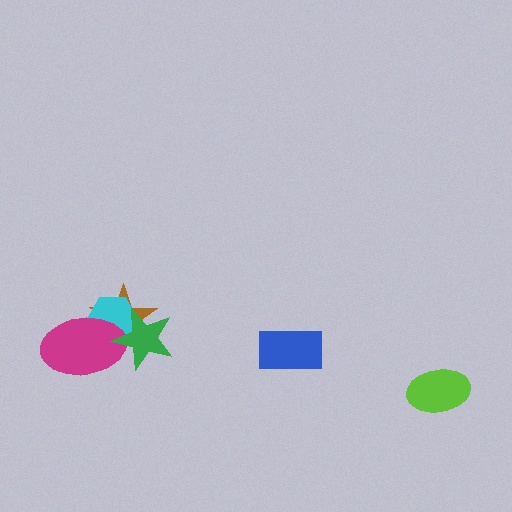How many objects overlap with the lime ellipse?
0 objects overlap with the lime ellipse.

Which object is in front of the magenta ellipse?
The green star is in front of the magenta ellipse.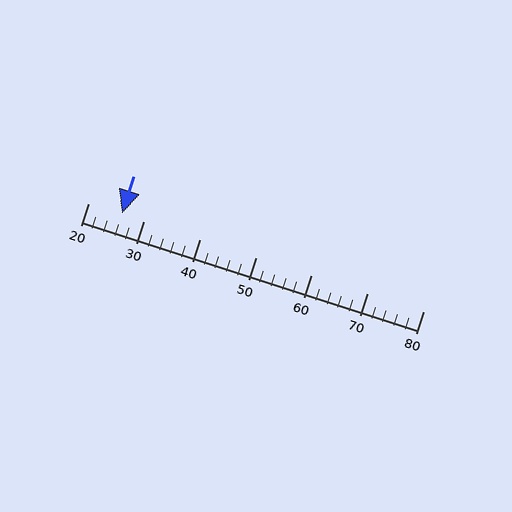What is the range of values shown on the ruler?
The ruler shows values from 20 to 80.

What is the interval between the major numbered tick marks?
The major tick marks are spaced 10 units apart.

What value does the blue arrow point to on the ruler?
The blue arrow points to approximately 26.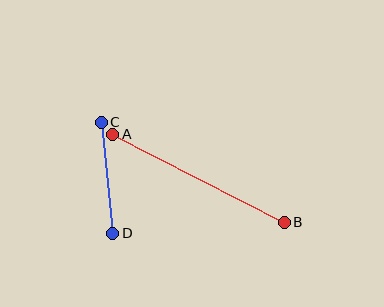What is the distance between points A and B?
The distance is approximately 193 pixels.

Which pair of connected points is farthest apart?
Points A and B are farthest apart.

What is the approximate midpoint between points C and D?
The midpoint is at approximately (107, 178) pixels.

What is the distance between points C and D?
The distance is approximately 111 pixels.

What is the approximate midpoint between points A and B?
The midpoint is at approximately (199, 178) pixels.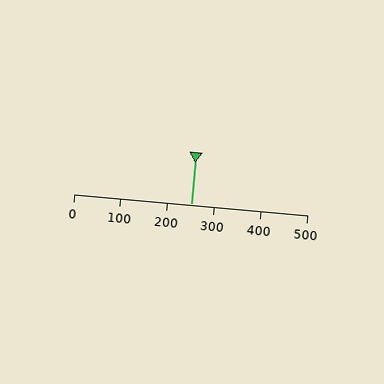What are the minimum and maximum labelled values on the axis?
The axis runs from 0 to 500.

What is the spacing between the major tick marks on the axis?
The major ticks are spaced 100 apart.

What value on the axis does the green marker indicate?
The marker indicates approximately 250.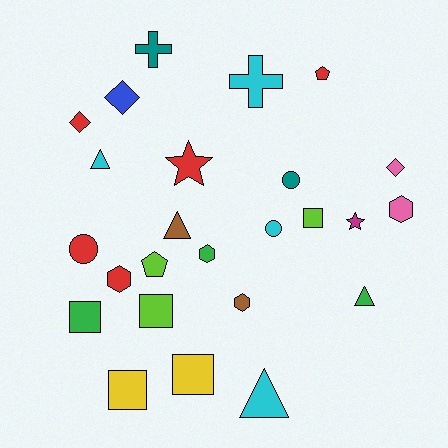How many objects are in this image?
There are 25 objects.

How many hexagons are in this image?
There are 4 hexagons.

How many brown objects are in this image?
There are 2 brown objects.